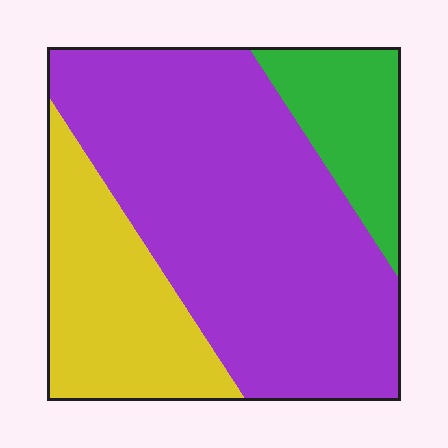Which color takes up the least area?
Green, at roughly 15%.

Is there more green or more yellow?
Yellow.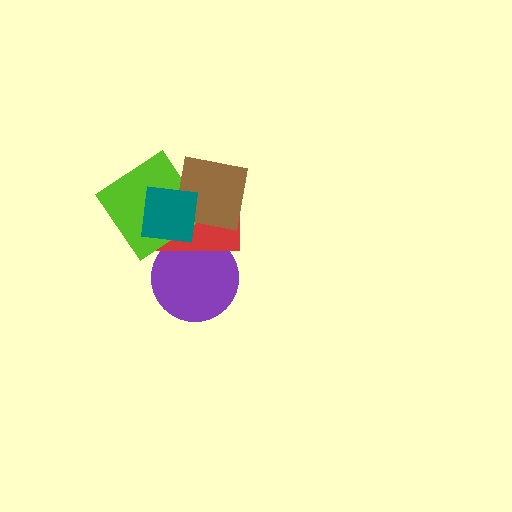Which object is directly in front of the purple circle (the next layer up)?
The red rectangle is directly in front of the purple circle.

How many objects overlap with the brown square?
3 objects overlap with the brown square.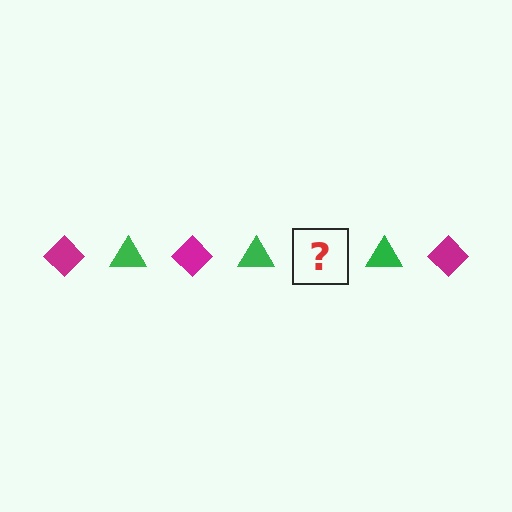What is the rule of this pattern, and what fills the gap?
The rule is that the pattern alternates between magenta diamond and green triangle. The gap should be filled with a magenta diamond.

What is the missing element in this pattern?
The missing element is a magenta diamond.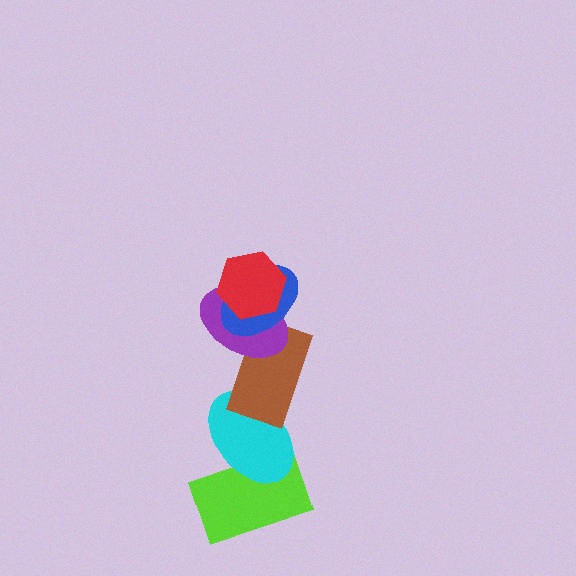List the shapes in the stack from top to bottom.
From top to bottom: the red hexagon, the blue ellipse, the purple ellipse, the brown rectangle, the cyan ellipse, the lime rectangle.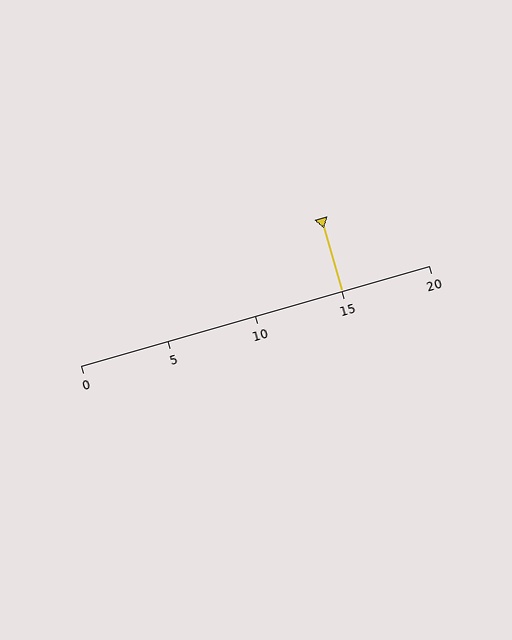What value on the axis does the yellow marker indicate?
The marker indicates approximately 15.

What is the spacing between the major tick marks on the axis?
The major ticks are spaced 5 apart.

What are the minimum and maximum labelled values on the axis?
The axis runs from 0 to 20.